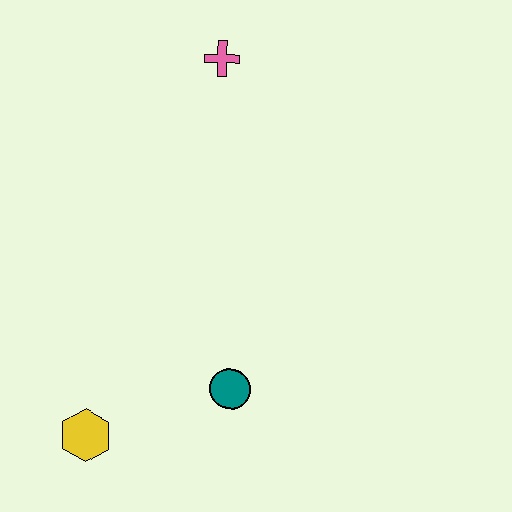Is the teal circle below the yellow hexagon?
No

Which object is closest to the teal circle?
The yellow hexagon is closest to the teal circle.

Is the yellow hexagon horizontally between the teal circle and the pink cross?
No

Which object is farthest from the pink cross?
The yellow hexagon is farthest from the pink cross.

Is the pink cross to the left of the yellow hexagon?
No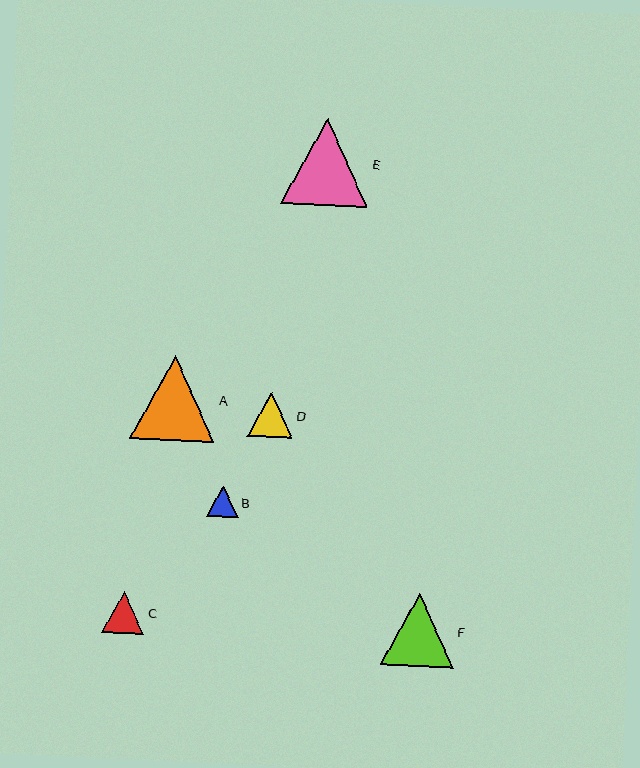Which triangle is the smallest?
Triangle B is the smallest with a size of approximately 32 pixels.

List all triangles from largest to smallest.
From largest to smallest: E, A, F, D, C, B.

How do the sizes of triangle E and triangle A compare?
Triangle E and triangle A are approximately the same size.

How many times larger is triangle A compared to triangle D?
Triangle A is approximately 1.9 times the size of triangle D.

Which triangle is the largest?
Triangle E is the largest with a size of approximately 87 pixels.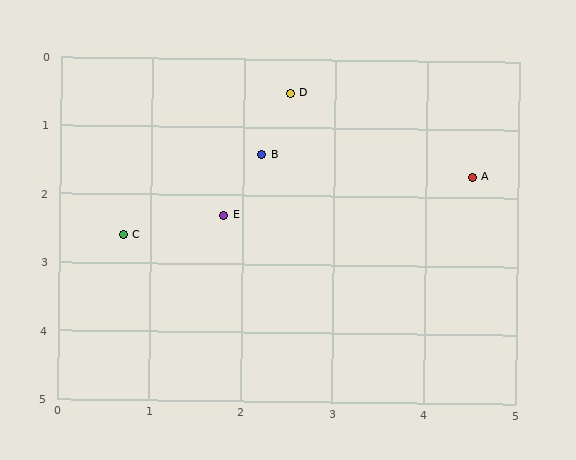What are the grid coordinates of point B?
Point B is at approximately (2.2, 1.4).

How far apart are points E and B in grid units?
Points E and B are about 1.0 grid units apart.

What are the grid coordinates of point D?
Point D is at approximately (2.5, 0.5).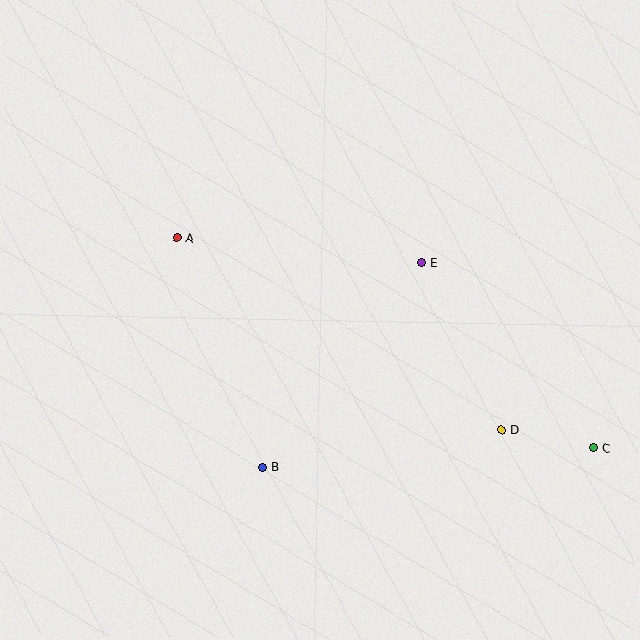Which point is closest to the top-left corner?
Point A is closest to the top-left corner.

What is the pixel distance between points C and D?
The distance between C and D is 94 pixels.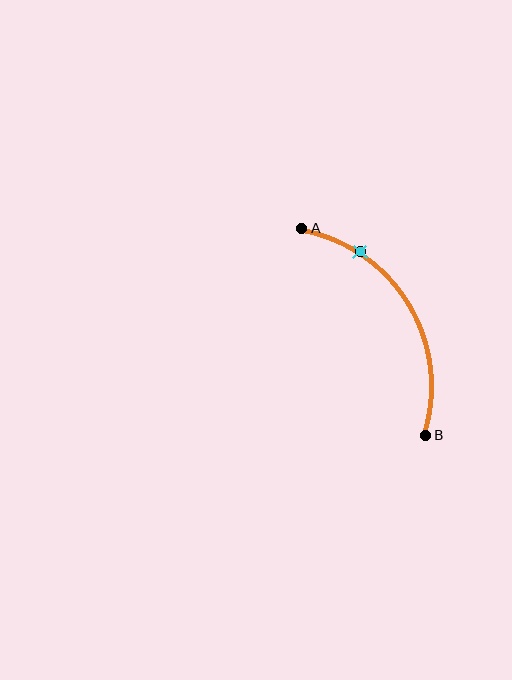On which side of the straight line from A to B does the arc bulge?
The arc bulges to the right of the straight line connecting A and B.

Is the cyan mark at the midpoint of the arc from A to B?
No. The cyan mark lies on the arc but is closer to endpoint A. The arc midpoint would be at the point on the curve equidistant along the arc from both A and B.